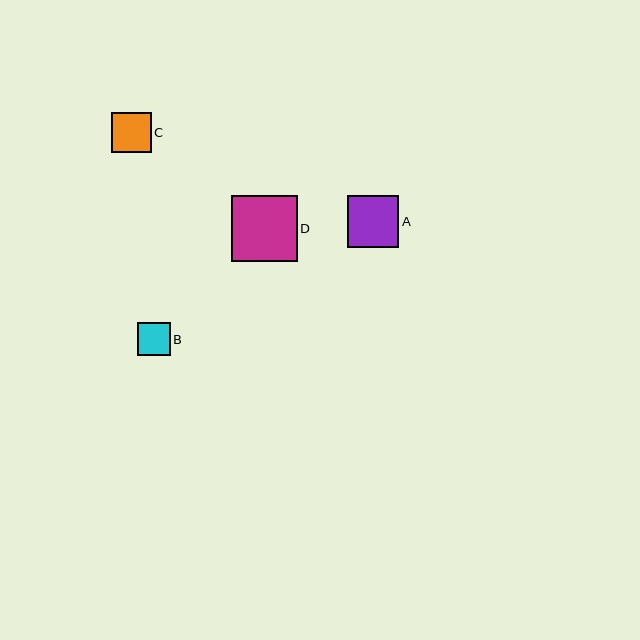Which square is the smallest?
Square B is the smallest with a size of approximately 33 pixels.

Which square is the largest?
Square D is the largest with a size of approximately 66 pixels.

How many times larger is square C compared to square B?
Square C is approximately 1.2 times the size of square B.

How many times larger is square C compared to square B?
Square C is approximately 1.2 times the size of square B.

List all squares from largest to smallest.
From largest to smallest: D, A, C, B.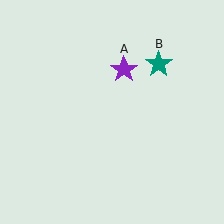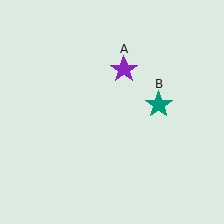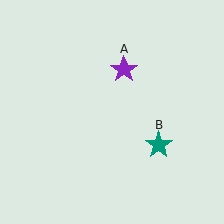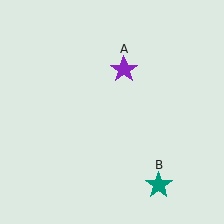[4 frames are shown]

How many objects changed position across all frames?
1 object changed position: teal star (object B).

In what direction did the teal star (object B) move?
The teal star (object B) moved down.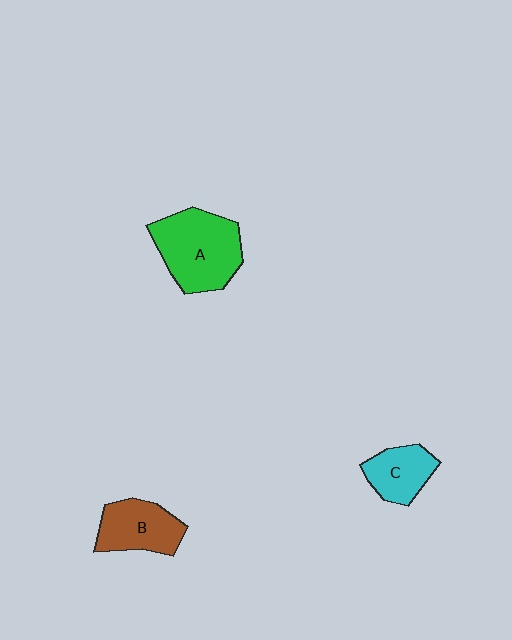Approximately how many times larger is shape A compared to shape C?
Approximately 1.8 times.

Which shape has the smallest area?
Shape C (cyan).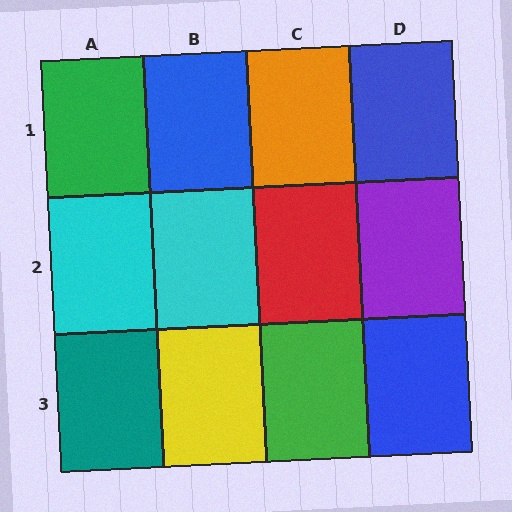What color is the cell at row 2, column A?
Cyan.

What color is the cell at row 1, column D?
Blue.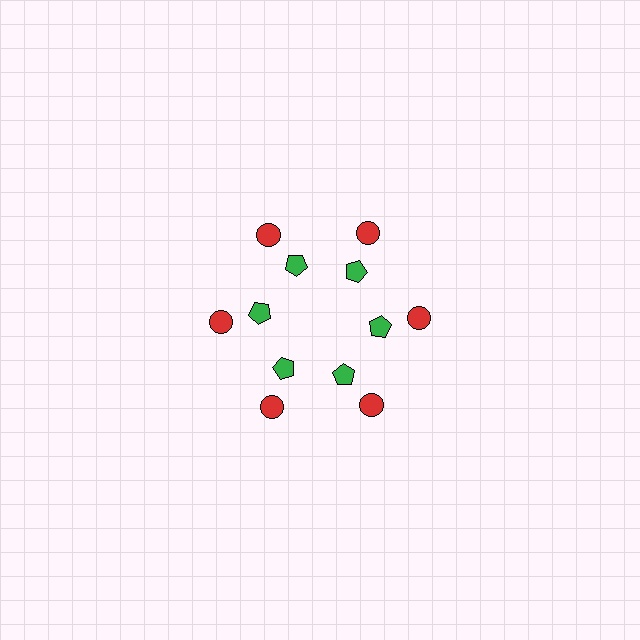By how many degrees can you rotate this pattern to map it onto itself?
The pattern maps onto itself every 60 degrees of rotation.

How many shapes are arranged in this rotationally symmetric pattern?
There are 12 shapes, arranged in 6 groups of 2.